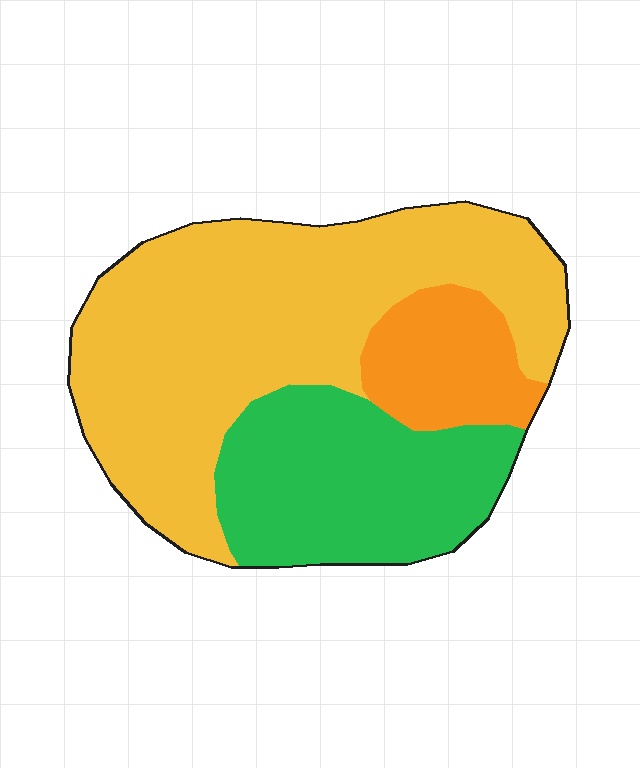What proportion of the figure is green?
Green covers 29% of the figure.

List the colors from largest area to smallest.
From largest to smallest: yellow, green, orange.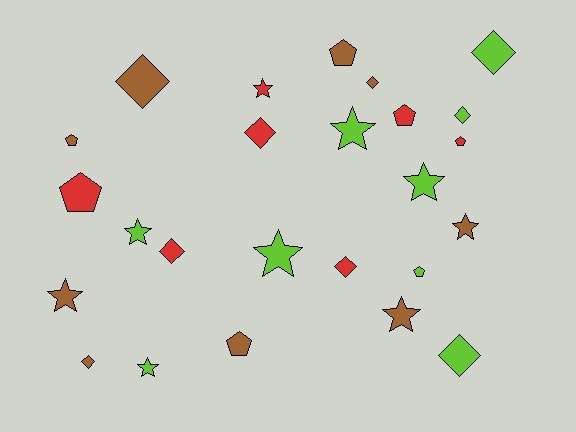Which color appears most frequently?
Brown, with 9 objects.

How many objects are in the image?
There are 25 objects.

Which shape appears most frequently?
Diamond, with 9 objects.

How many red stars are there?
There is 1 red star.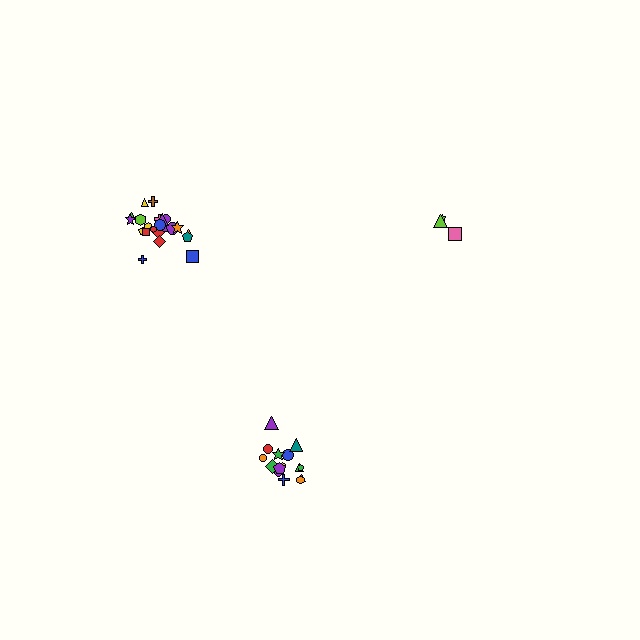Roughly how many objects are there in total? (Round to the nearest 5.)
Roughly 40 objects in total.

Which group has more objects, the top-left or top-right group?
The top-left group.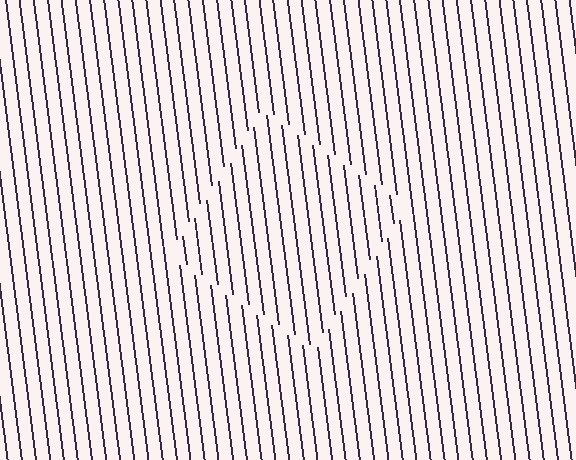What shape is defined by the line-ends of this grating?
An illusory square. The interior of the shape contains the same grating, shifted by half a period — the contour is defined by the phase discontinuity where line-ends from the inner and outer gratings abut.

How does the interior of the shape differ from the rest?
The interior of the shape contains the same grating, shifted by half a period — the contour is defined by the phase discontinuity where line-ends from the inner and outer gratings abut.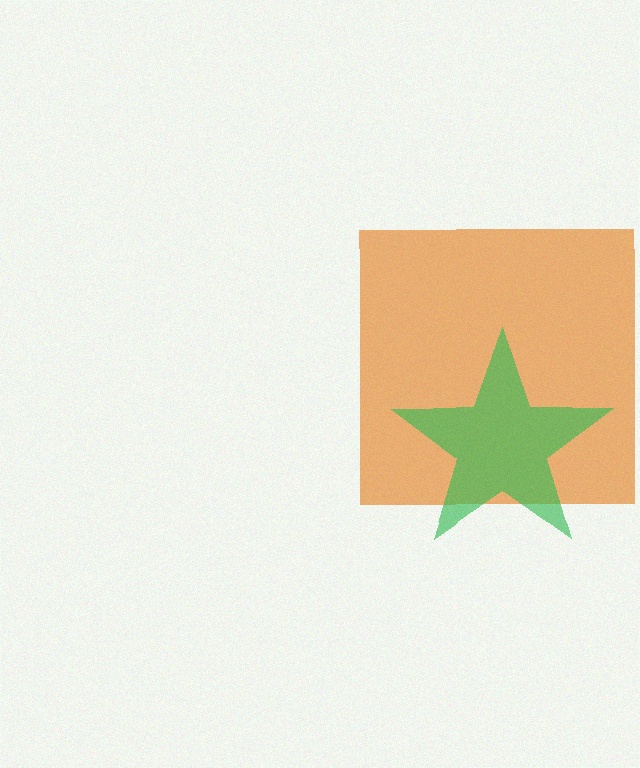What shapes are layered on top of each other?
The layered shapes are: an orange square, a green star.